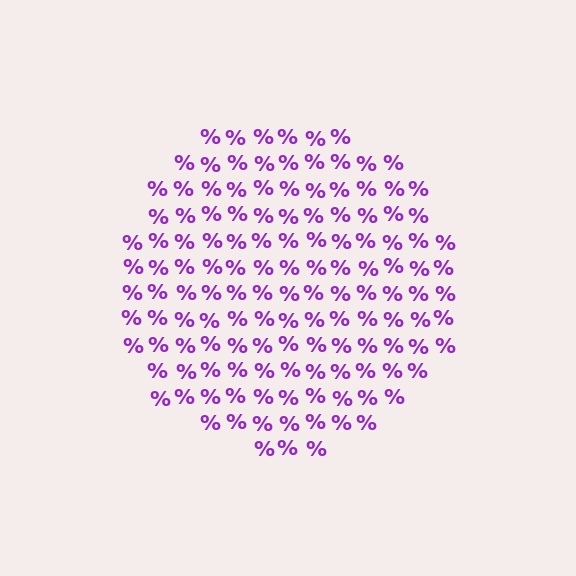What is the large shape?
The large shape is a circle.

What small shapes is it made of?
It is made of small percent signs.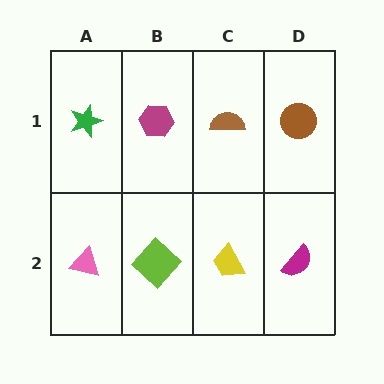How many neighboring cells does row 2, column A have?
2.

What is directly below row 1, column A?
A pink triangle.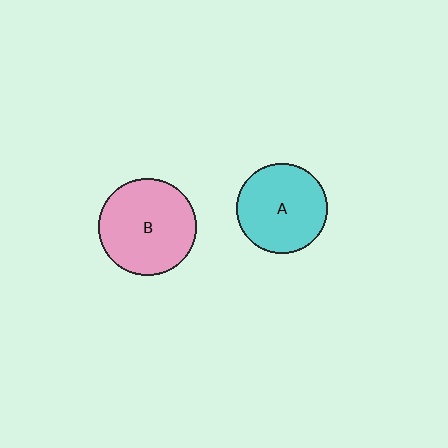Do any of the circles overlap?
No, none of the circles overlap.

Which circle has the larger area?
Circle B (pink).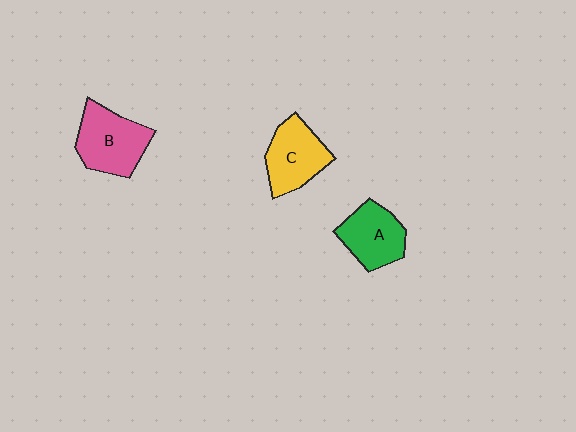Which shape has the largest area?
Shape B (pink).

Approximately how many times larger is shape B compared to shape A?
Approximately 1.2 times.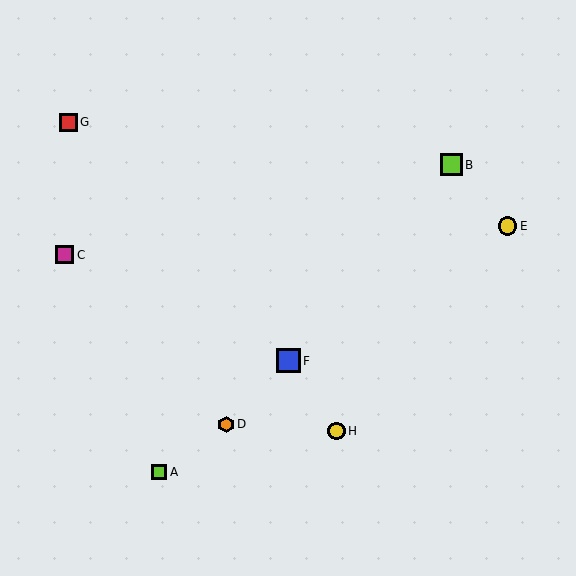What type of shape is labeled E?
Shape E is a yellow circle.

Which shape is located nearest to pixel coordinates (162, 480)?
The lime square (labeled A) at (159, 472) is nearest to that location.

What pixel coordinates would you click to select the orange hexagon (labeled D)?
Click at (226, 424) to select the orange hexagon D.